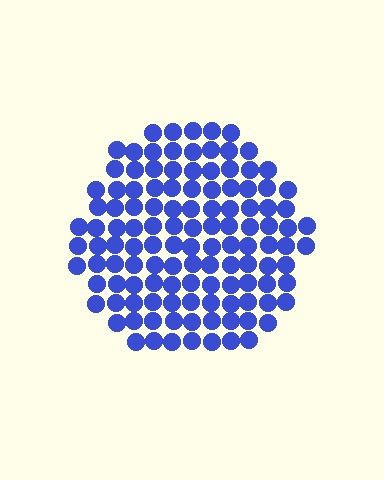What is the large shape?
The large shape is a circle.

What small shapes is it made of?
It is made of small circles.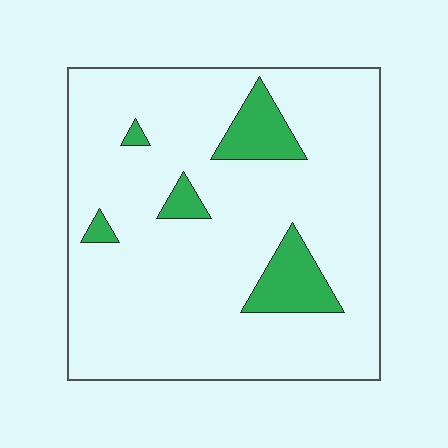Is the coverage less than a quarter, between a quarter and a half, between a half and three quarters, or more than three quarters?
Less than a quarter.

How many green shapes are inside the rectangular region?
5.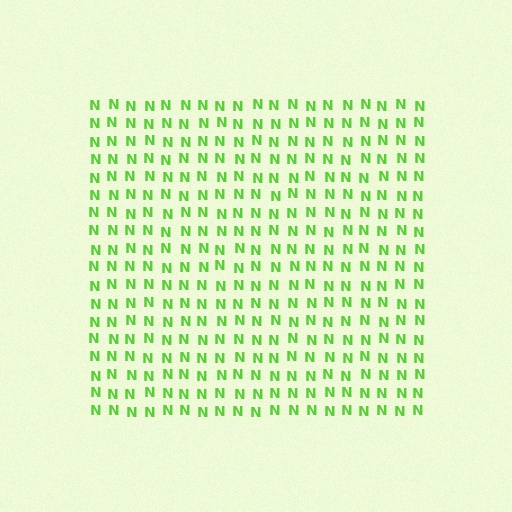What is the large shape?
The large shape is a square.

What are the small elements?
The small elements are letter N's.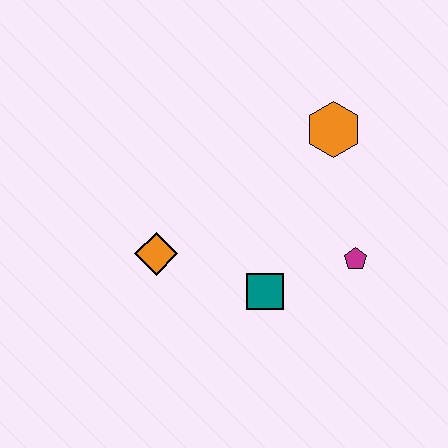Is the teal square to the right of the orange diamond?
Yes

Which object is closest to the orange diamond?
The teal square is closest to the orange diamond.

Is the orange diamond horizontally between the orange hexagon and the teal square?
No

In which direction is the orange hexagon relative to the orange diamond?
The orange hexagon is to the right of the orange diamond.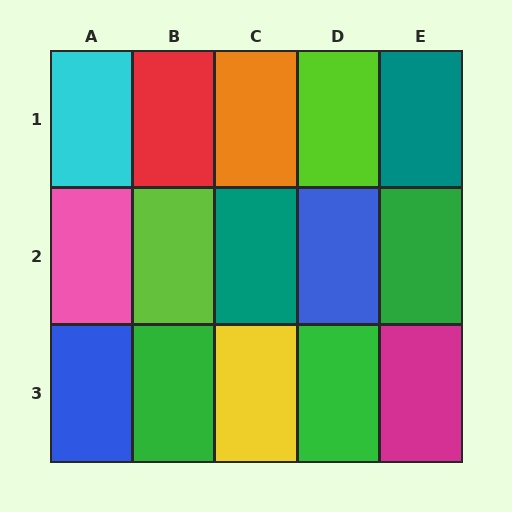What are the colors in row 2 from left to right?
Pink, lime, teal, blue, green.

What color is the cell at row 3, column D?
Green.